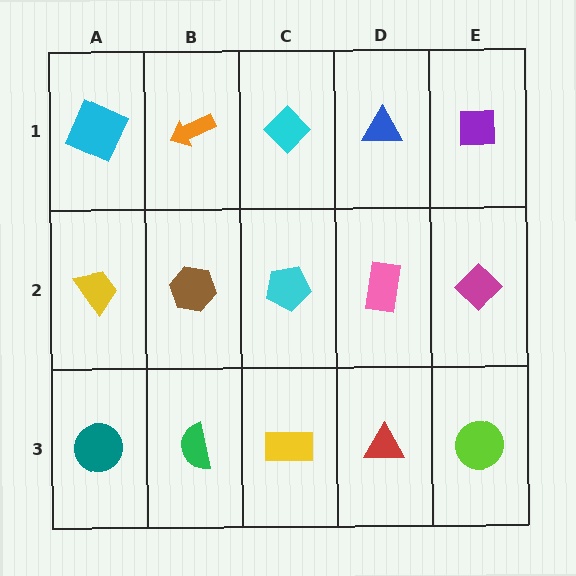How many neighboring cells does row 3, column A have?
2.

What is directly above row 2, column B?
An orange arrow.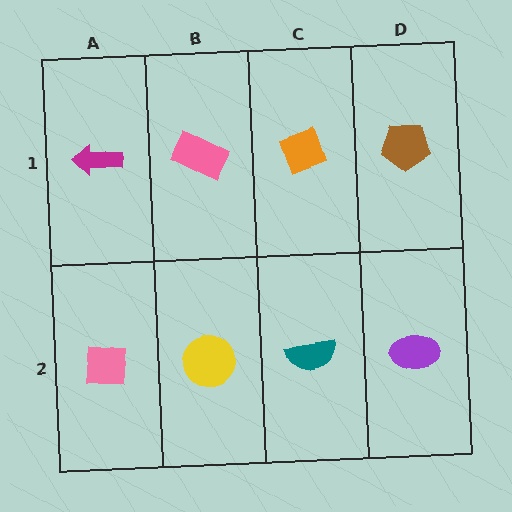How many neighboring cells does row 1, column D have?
2.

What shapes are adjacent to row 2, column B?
A pink rectangle (row 1, column B), a pink square (row 2, column A), a teal semicircle (row 2, column C).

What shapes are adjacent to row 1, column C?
A teal semicircle (row 2, column C), a pink rectangle (row 1, column B), a brown pentagon (row 1, column D).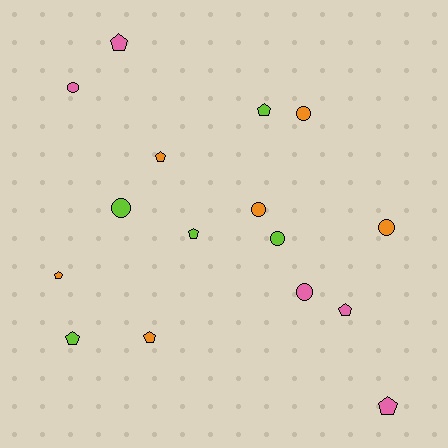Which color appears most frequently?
Orange, with 6 objects.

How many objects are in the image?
There are 16 objects.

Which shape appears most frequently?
Pentagon, with 9 objects.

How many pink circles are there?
There are 2 pink circles.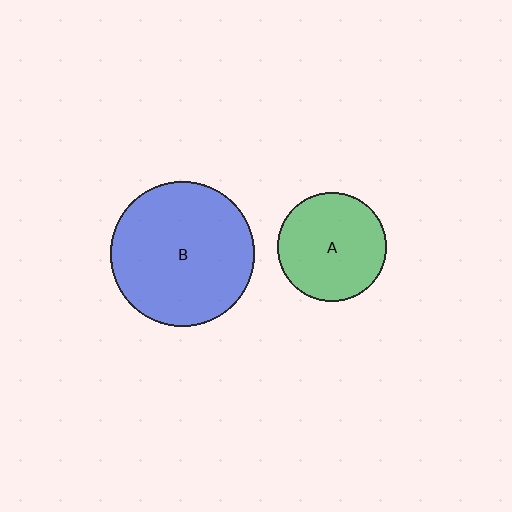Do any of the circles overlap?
No, none of the circles overlap.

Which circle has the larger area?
Circle B (blue).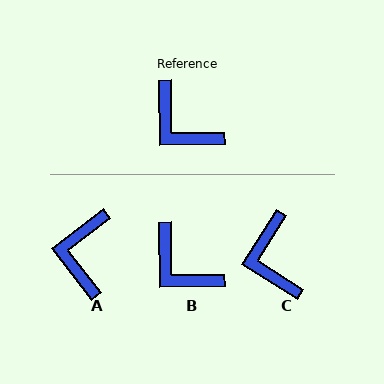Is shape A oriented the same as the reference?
No, it is off by about 53 degrees.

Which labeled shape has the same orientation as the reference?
B.